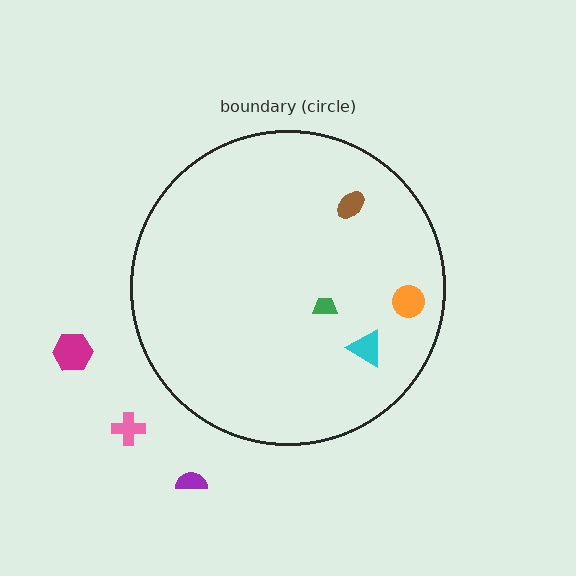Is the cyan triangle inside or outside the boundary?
Inside.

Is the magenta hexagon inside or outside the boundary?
Outside.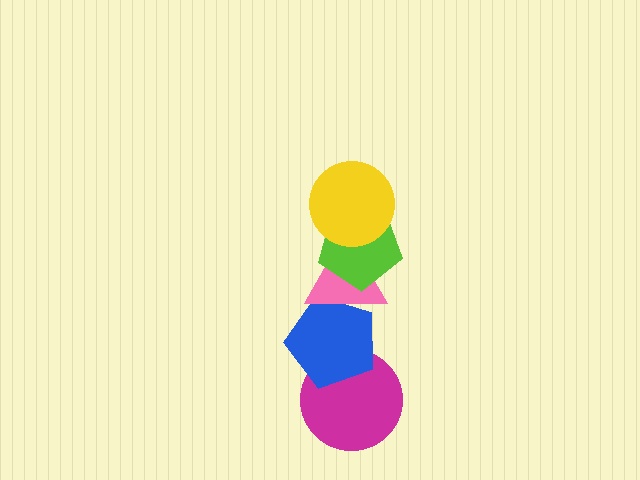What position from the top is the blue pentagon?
The blue pentagon is 4th from the top.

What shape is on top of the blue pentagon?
The pink triangle is on top of the blue pentagon.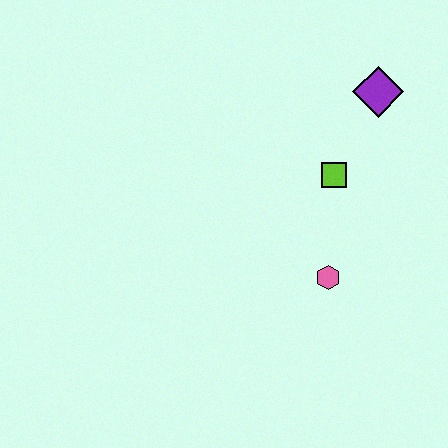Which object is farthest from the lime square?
The pink hexagon is farthest from the lime square.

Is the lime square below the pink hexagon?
No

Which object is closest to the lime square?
The purple diamond is closest to the lime square.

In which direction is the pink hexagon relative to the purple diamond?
The pink hexagon is below the purple diamond.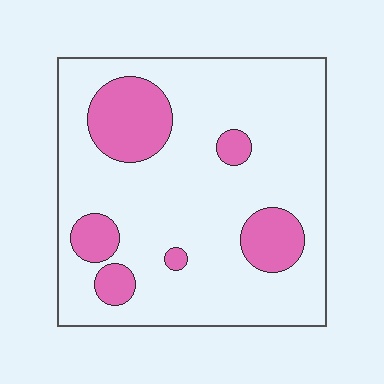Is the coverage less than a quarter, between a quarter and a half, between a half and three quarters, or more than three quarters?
Less than a quarter.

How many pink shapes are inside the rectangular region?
6.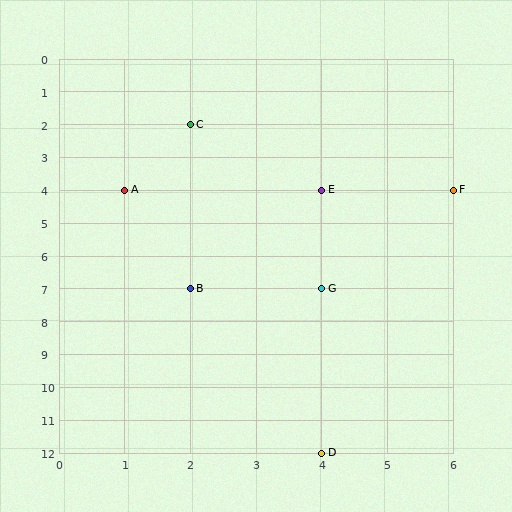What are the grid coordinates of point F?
Point F is at grid coordinates (6, 4).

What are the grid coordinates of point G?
Point G is at grid coordinates (4, 7).